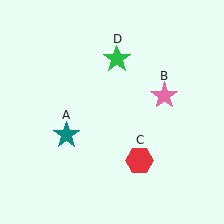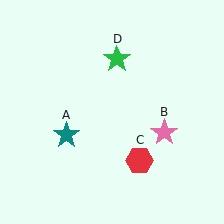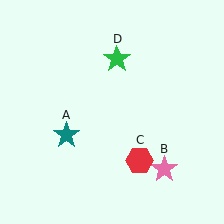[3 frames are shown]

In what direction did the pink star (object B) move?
The pink star (object B) moved down.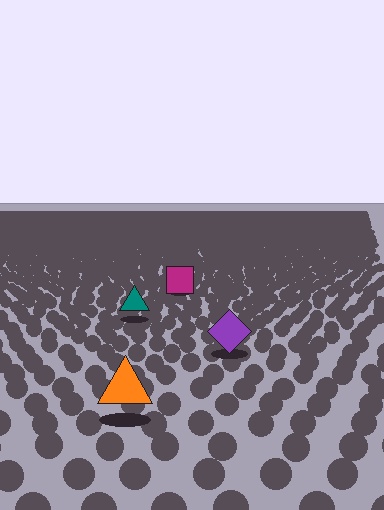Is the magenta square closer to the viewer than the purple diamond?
No. The purple diamond is closer — you can tell from the texture gradient: the ground texture is coarser near it.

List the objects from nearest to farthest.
From nearest to farthest: the orange triangle, the purple diamond, the teal triangle, the magenta square.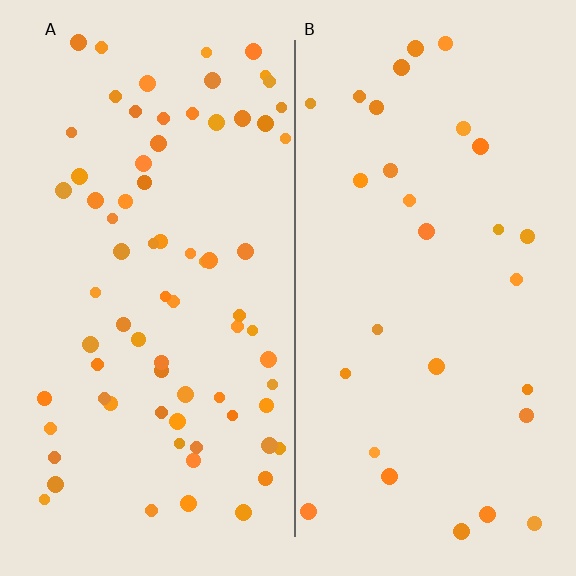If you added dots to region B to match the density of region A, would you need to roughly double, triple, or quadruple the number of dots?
Approximately triple.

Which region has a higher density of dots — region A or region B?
A (the left).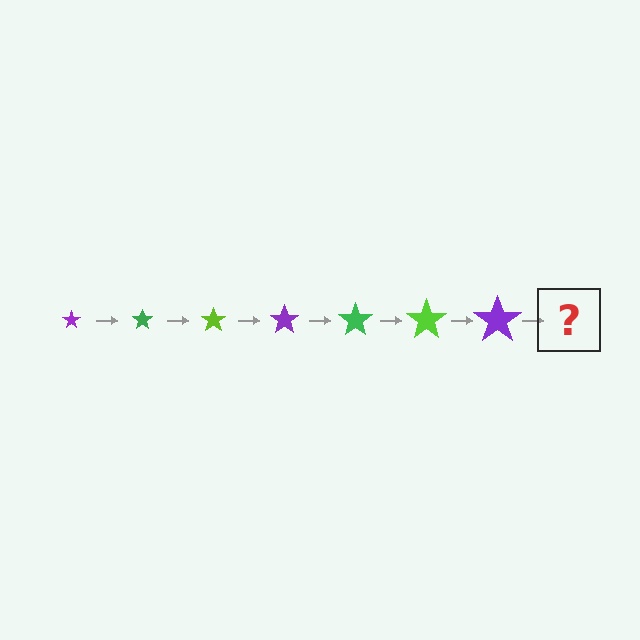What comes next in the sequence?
The next element should be a green star, larger than the previous one.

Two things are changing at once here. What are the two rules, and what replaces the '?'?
The two rules are that the star grows larger each step and the color cycles through purple, green, and lime. The '?' should be a green star, larger than the previous one.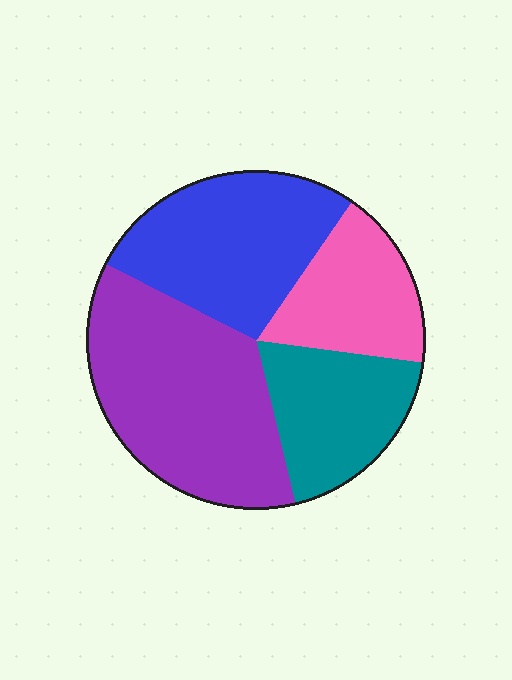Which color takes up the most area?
Purple, at roughly 35%.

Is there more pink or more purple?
Purple.